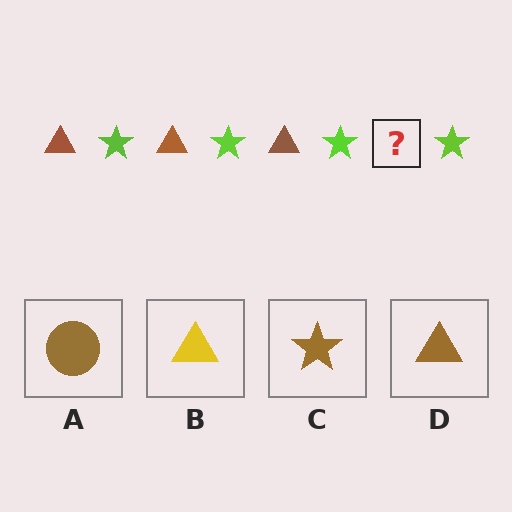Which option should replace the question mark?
Option D.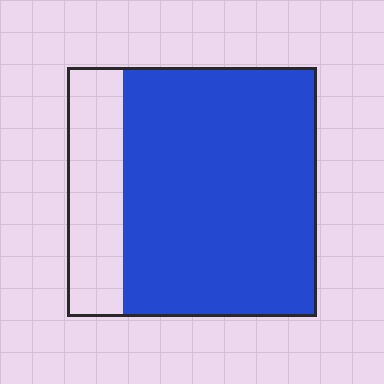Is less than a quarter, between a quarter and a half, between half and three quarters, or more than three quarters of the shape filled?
More than three quarters.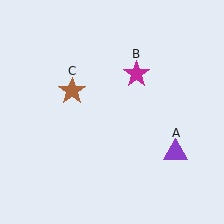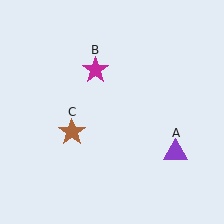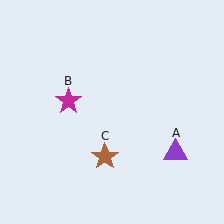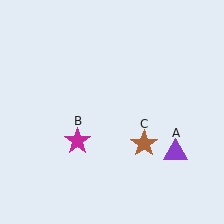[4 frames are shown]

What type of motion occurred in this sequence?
The magenta star (object B), brown star (object C) rotated counterclockwise around the center of the scene.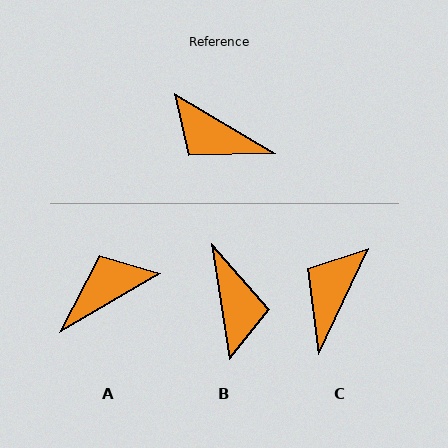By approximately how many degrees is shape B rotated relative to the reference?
Approximately 129 degrees counter-clockwise.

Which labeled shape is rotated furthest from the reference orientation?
B, about 129 degrees away.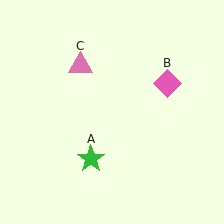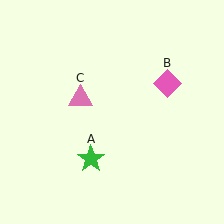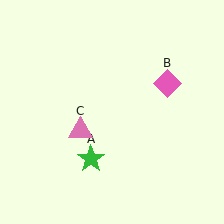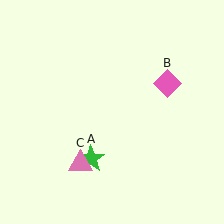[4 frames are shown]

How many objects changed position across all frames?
1 object changed position: pink triangle (object C).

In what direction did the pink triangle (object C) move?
The pink triangle (object C) moved down.